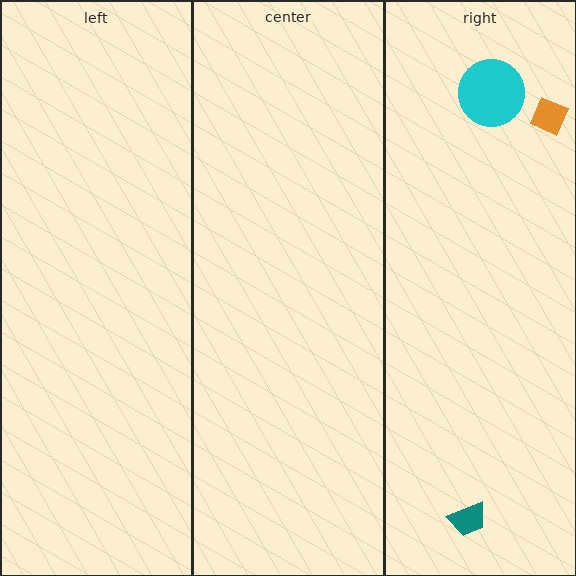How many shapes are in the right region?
3.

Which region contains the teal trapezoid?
The right region.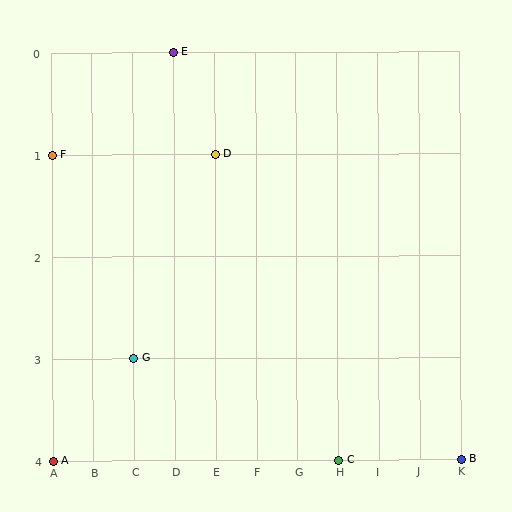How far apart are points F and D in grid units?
Points F and D are 4 columns apart.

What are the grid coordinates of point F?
Point F is at grid coordinates (A, 1).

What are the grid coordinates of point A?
Point A is at grid coordinates (A, 4).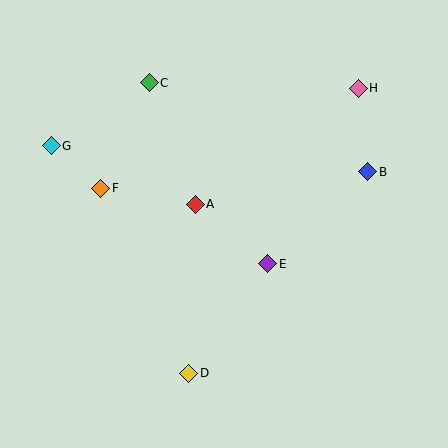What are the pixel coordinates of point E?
Point E is at (268, 264).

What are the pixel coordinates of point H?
Point H is at (358, 88).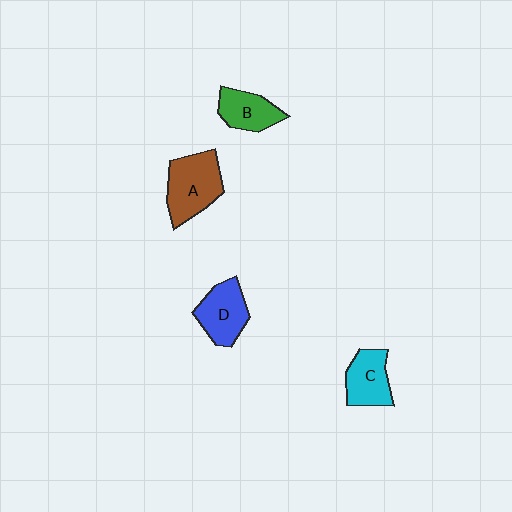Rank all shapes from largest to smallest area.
From largest to smallest: A (brown), D (blue), C (cyan), B (green).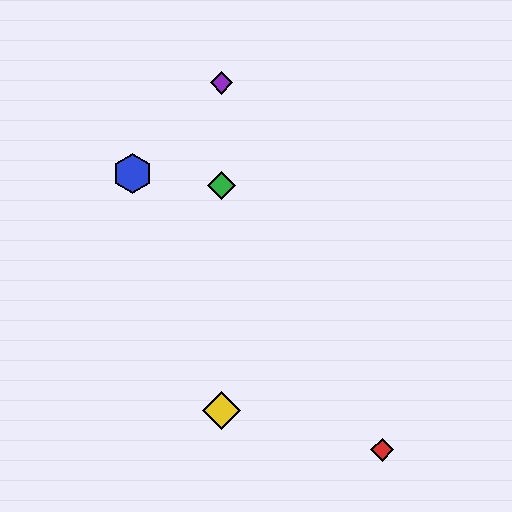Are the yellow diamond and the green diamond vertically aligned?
Yes, both are at x≈222.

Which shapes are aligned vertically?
The green diamond, the yellow diamond, the purple diamond are aligned vertically.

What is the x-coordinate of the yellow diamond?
The yellow diamond is at x≈222.